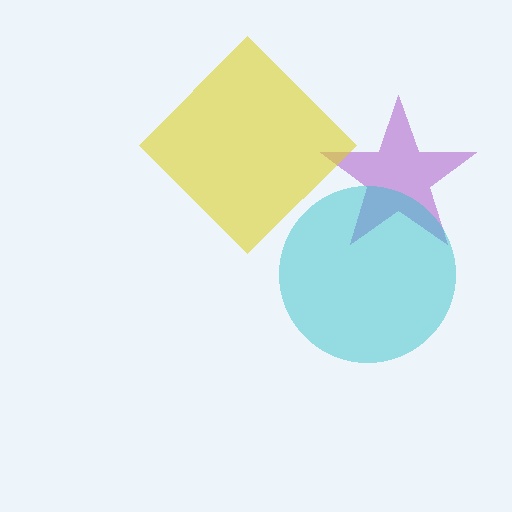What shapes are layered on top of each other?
The layered shapes are: a purple star, a yellow diamond, a cyan circle.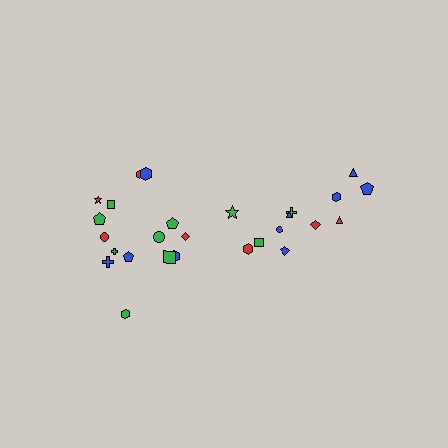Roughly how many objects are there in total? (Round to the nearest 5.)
Roughly 25 objects in total.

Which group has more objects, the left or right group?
The left group.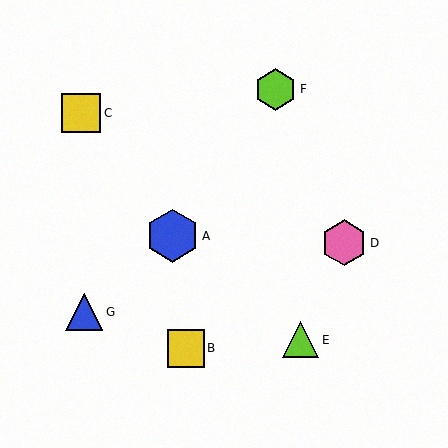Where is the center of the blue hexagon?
The center of the blue hexagon is at (172, 236).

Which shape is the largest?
The blue hexagon (labeled A) is the largest.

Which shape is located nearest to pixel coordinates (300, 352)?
The lime triangle (labeled E) at (301, 340) is nearest to that location.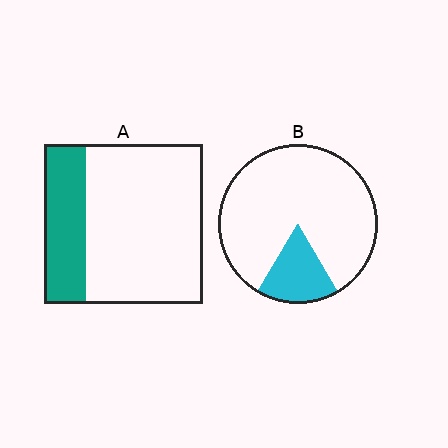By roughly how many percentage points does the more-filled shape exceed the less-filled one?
By roughly 10 percentage points (A over B).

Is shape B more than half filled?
No.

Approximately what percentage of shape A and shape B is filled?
A is approximately 25% and B is approximately 15%.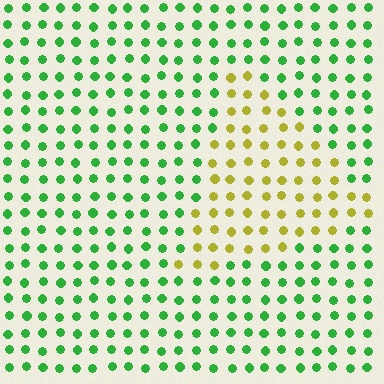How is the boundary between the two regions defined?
The boundary is defined purely by a slight shift in hue (about 64 degrees). Spacing, size, and orientation are identical on both sides.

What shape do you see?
I see a triangle.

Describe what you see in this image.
The image is filled with small green elements in a uniform arrangement. A triangle-shaped region is visible where the elements are tinted to a slightly different hue, forming a subtle color boundary.